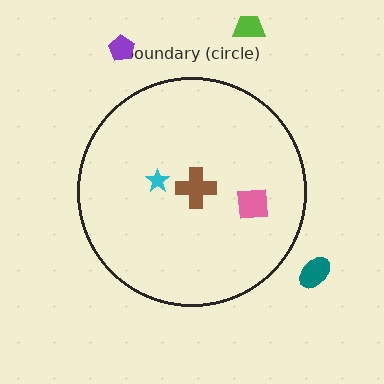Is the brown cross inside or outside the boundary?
Inside.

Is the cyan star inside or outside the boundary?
Inside.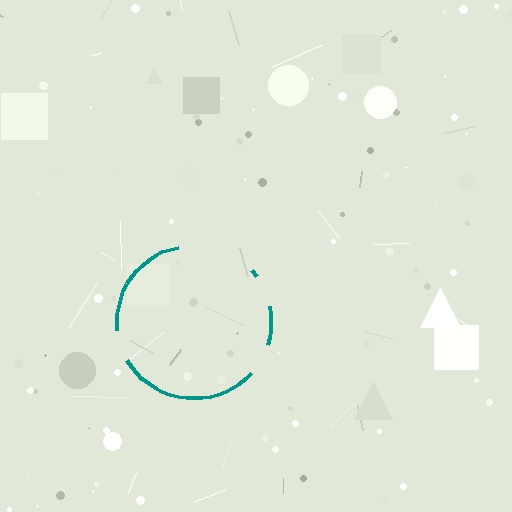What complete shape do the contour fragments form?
The contour fragments form a circle.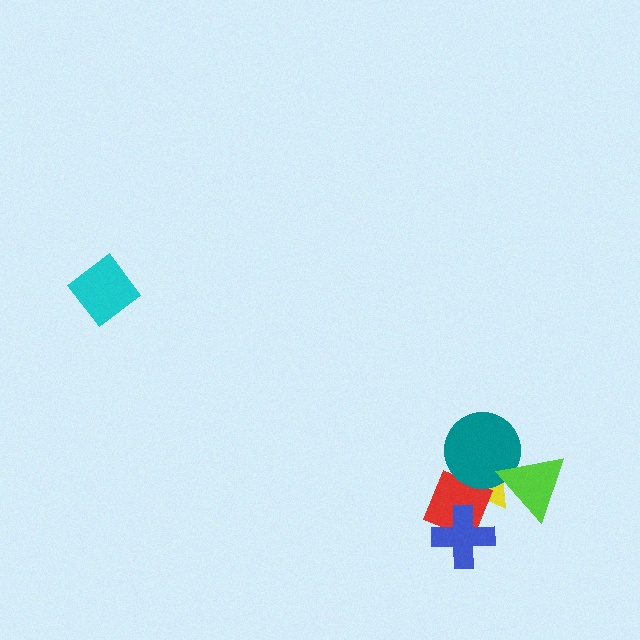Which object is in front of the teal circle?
The lime triangle is in front of the teal circle.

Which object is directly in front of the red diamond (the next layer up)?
The teal circle is directly in front of the red diamond.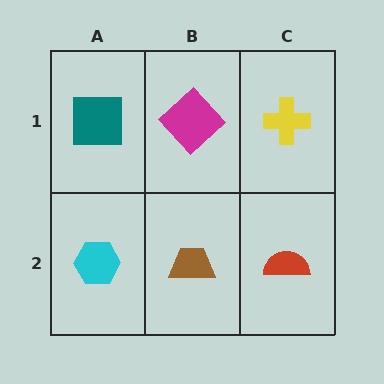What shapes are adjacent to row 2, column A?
A teal square (row 1, column A), a brown trapezoid (row 2, column B).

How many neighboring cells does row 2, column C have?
2.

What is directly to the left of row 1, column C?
A magenta diamond.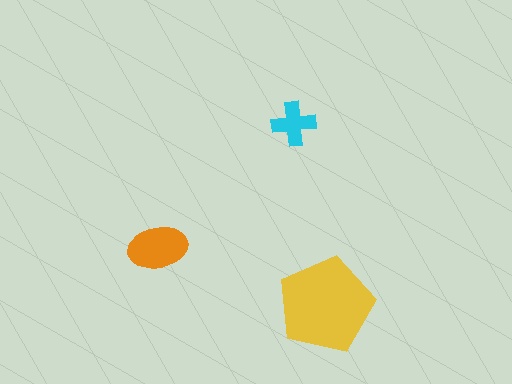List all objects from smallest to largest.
The cyan cross, the orange ellipse, the yellow pentagon.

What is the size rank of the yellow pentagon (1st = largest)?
1st.